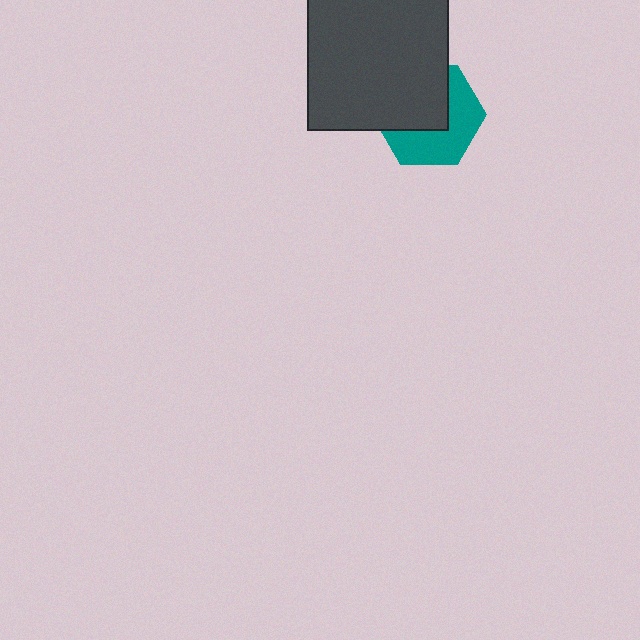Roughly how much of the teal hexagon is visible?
About half of it is visible (roughly 49%).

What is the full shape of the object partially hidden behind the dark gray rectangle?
The partially hidden object is a teal hexagon.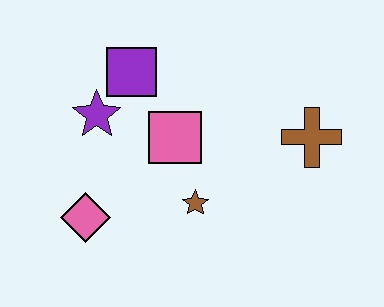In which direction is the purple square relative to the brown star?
The purple square is above the brown star.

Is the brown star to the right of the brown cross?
No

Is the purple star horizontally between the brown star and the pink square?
No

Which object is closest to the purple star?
The purple square is closest to the purple star.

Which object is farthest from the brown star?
The purple square is farthest from the brown star.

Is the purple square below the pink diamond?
No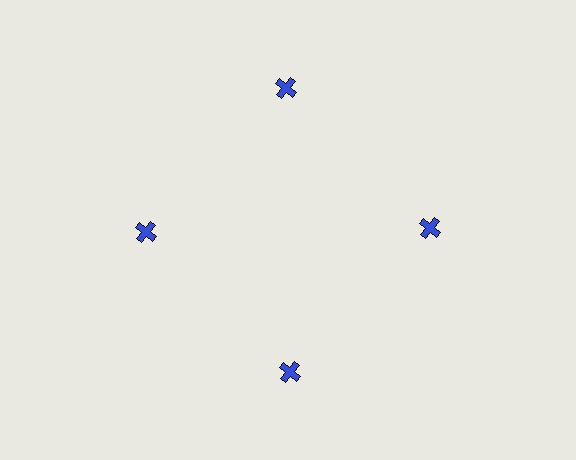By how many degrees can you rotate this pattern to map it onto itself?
The pattern maps onto itself every 90 degrees of rotation.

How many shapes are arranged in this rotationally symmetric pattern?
There are 4 shapes, arranged in 4 groups of 1.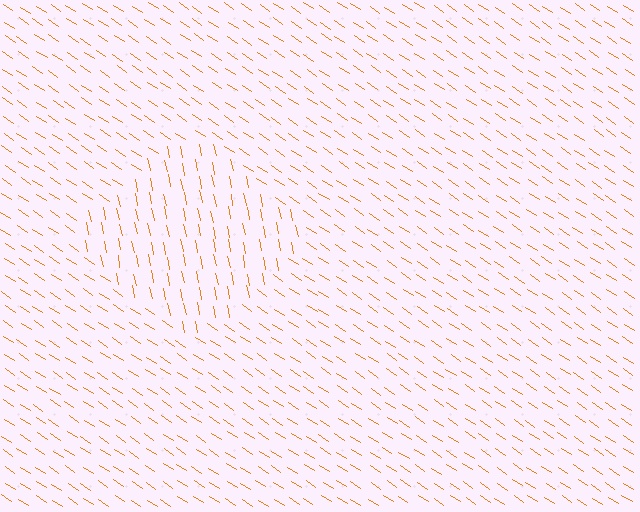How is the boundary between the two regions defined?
The boundary is defined purely by a change in line orientation (approximately 45 degrees difference). All lines are the same color and thickness.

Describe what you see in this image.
The image is filled with small orange line segments. A diamond region in the image has lines oriented differently from the surrounding lines, creating a visible texture boundary.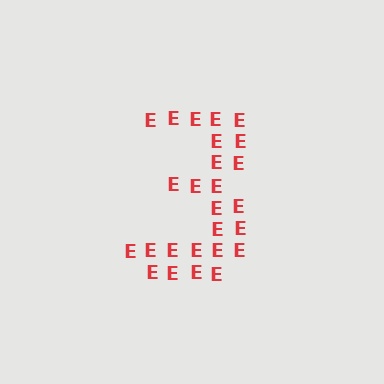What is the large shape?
The large shape is the digit 3.